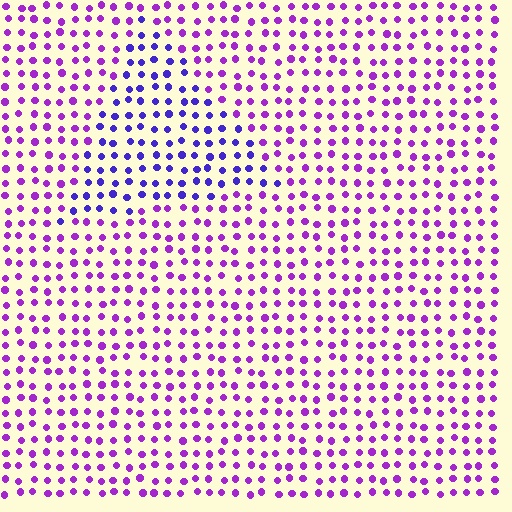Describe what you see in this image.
The image is filled with small purple elements in a uniform arrangement. A triangle-shaped region is visible where the elements are tinted to a slightly different hue, forming a subtle color boundary.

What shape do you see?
I see a triangle.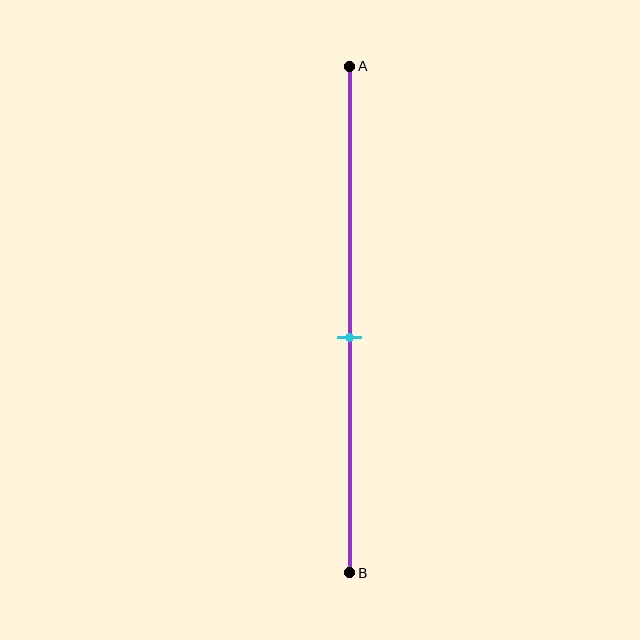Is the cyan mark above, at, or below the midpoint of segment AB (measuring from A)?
The cyan mark is below the midpoint of segment AB.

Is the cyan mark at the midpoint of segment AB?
No, the mark is at about 55% from A, not at the 50% midpoint.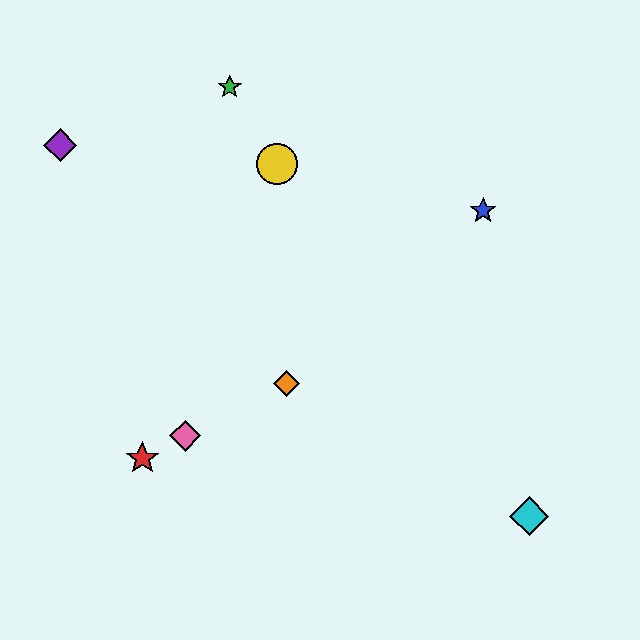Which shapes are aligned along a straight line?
The red star, the orange diamond, the pink diamond are aligned along a straight line.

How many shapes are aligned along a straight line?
3 shapes (the red star, the orange diamond, the pink diamond) are aligned along a straight line.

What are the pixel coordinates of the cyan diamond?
The cyan diamond is at (529, 516).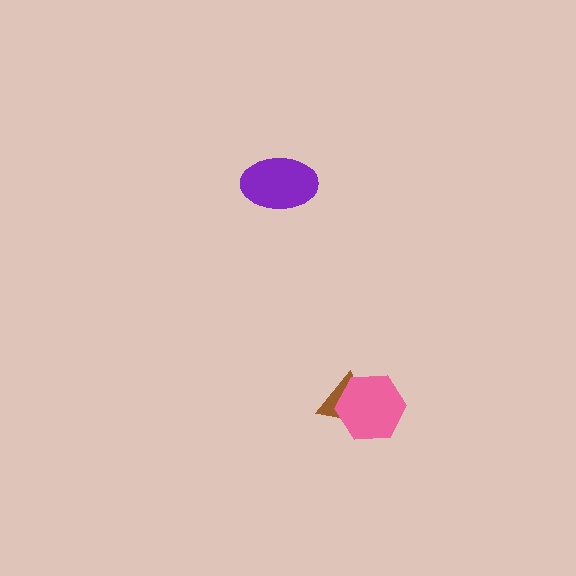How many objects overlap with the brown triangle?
1 object overlaps with the brown triangle.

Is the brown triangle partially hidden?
Yes, it is partially covered by another shape.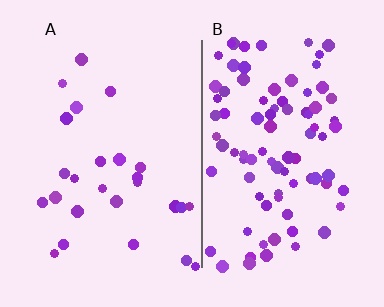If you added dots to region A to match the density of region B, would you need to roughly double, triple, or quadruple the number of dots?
Approximately triple.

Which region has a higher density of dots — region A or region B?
B (the right).